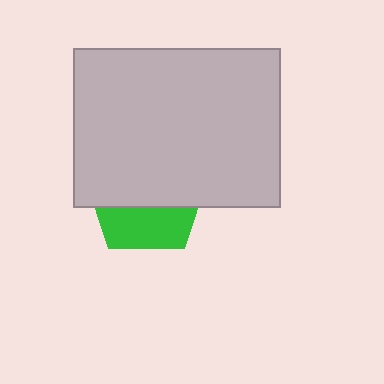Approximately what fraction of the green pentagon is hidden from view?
Roughly 63% of the green pentagon is hidden behind the light gray rectangle.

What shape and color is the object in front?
The object in front is a light gray rectangle.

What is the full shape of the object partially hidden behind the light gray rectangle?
The partially hidden object is a green pentagon.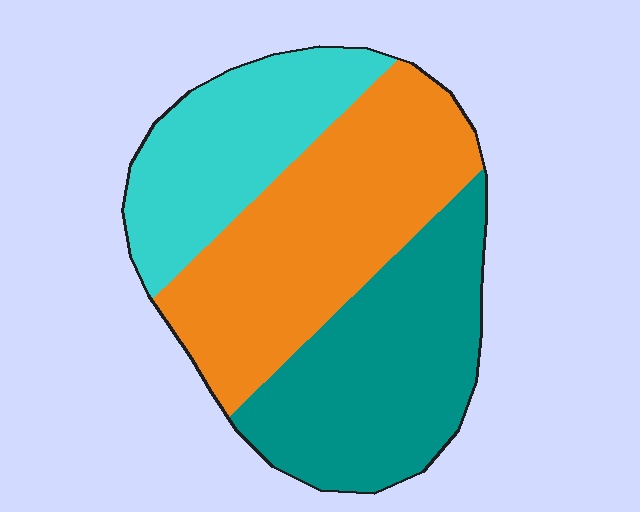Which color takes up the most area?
Orange, at roughly 40%.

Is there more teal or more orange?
Orange.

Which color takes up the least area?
Cyan, at roughly 25%.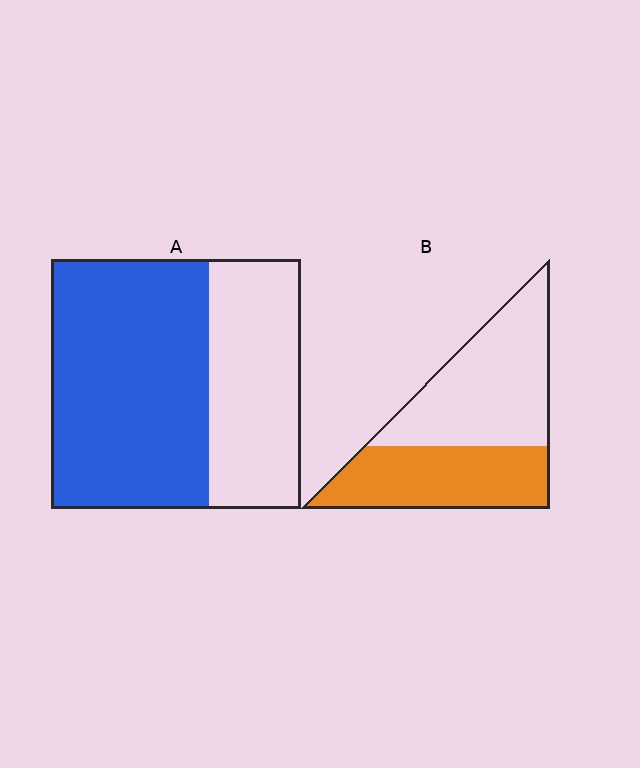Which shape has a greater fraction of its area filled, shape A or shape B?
Shape A.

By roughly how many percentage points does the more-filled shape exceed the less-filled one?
By roughly 20 percentage points (A over B).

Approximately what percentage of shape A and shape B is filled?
A is approximately 65% and B is approximately 45%.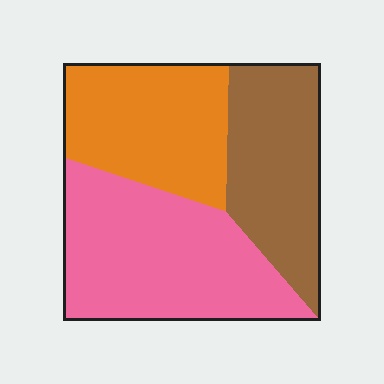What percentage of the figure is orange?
Orange covers 30% of the figure.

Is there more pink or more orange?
Pink.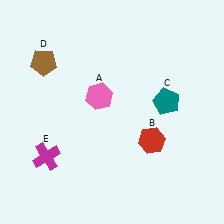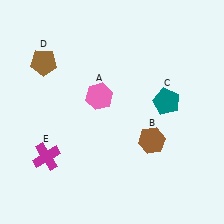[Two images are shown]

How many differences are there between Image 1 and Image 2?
There is 1 difference between the two images.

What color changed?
The hexagon (B) changed from red in Image 1 to brown in Image 2.